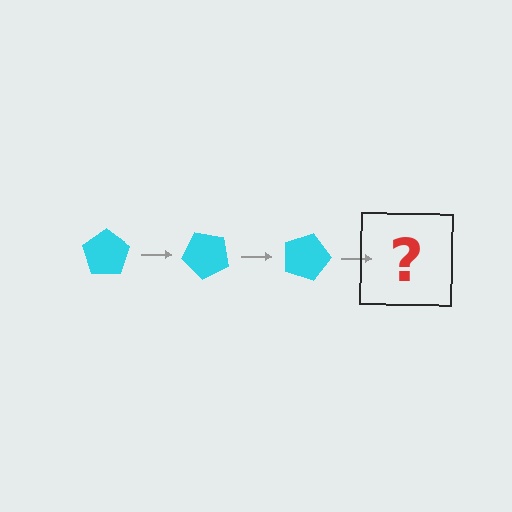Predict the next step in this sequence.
The next step is a cyan pentagon rotated 135 degrees.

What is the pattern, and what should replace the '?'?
The pattern is that the pentagon rotates 45 degrees each step. The '?' should be a cyan pentagon rotated 135 degrees.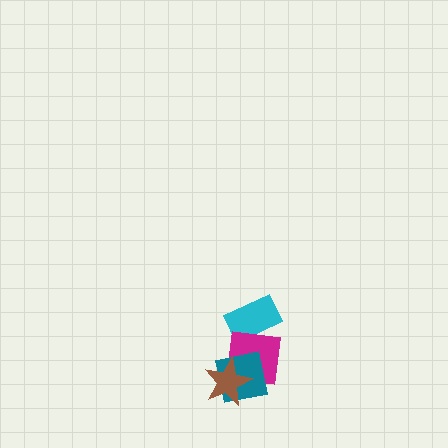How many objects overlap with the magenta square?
3 objects overlap with the magenta square.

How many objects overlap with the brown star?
2 objects overlap with the brown star.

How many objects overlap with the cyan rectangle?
1 object overlaps with the cyan rectangle.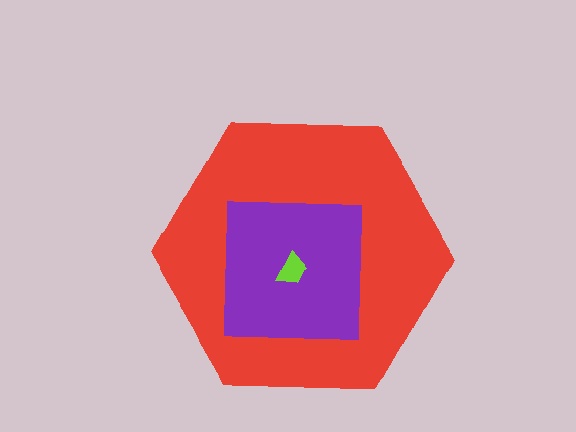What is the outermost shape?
The red hexagon.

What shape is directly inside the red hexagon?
The purple square.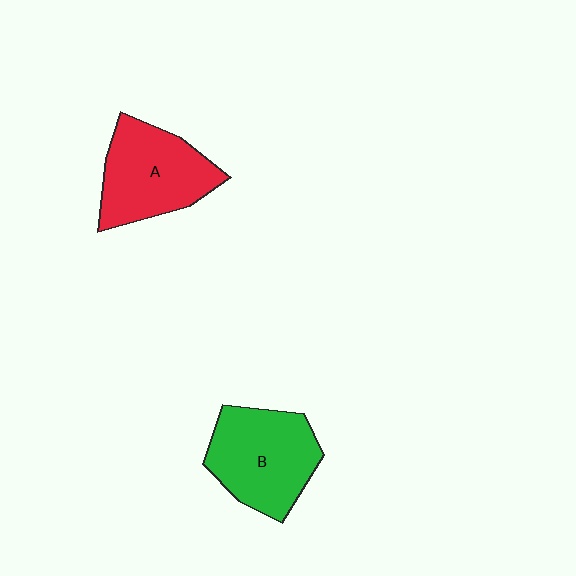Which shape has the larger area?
Shape B (green).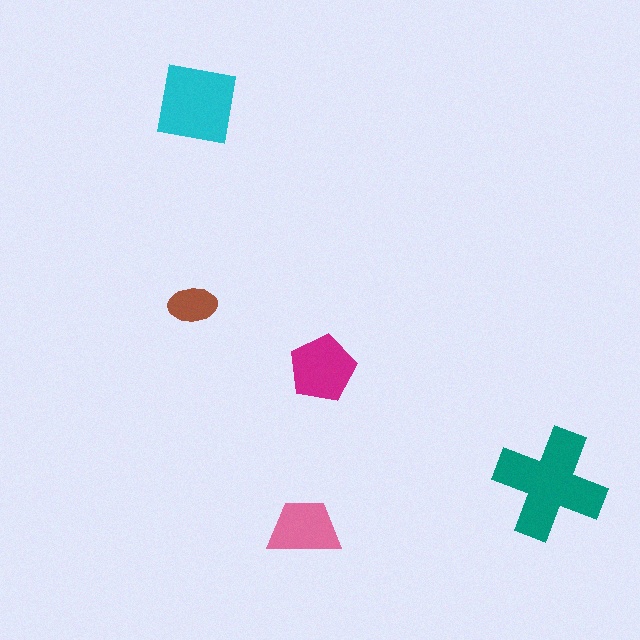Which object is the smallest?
The brown ellipse.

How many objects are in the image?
There are 5 objects in the image.